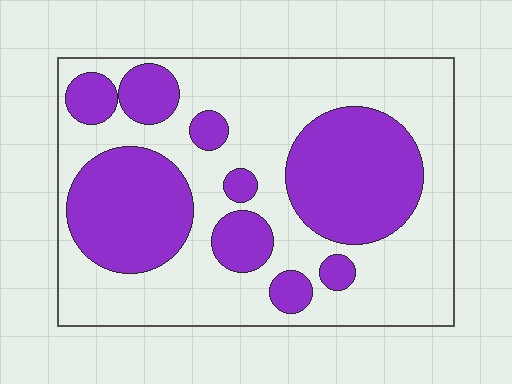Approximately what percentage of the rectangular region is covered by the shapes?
Approximately 40%.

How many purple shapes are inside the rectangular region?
9.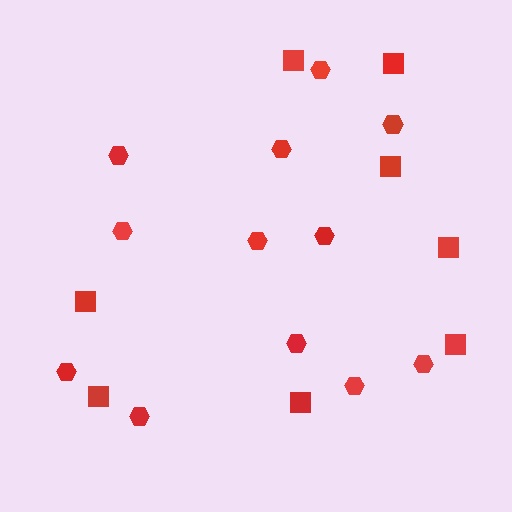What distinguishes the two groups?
There are 2 groups: one group of squares (8) and one group of hexagons (12).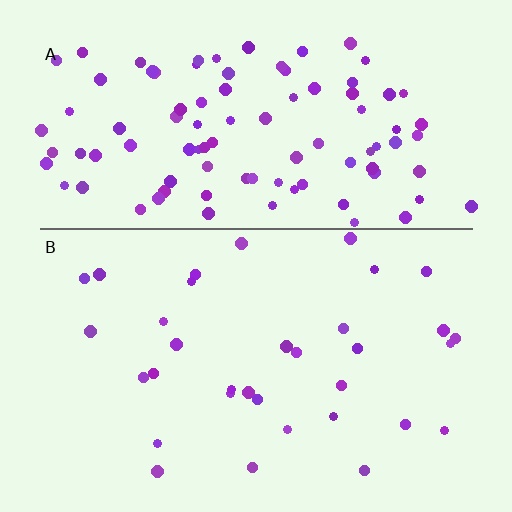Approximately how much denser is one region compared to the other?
Approximately 2.9× — region A over region B.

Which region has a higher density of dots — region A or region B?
A (the top).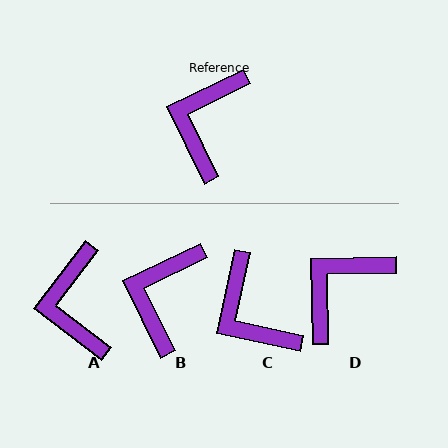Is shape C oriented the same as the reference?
No, it is off by about 51 degrees.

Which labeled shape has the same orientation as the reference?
B.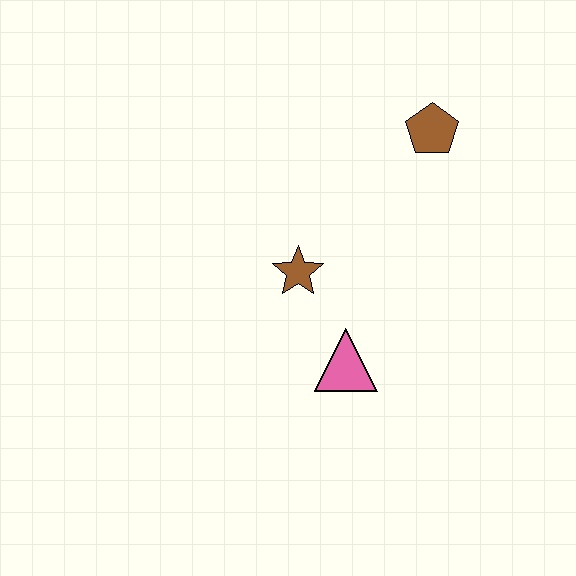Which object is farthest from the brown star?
The brown pentagon is farthest from the brown star.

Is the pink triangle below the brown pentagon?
Yes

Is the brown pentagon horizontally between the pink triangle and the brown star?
No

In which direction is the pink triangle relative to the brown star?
The pink triangle is below the brown star.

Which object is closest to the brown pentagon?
The brown star is closest to the brown pentagon.